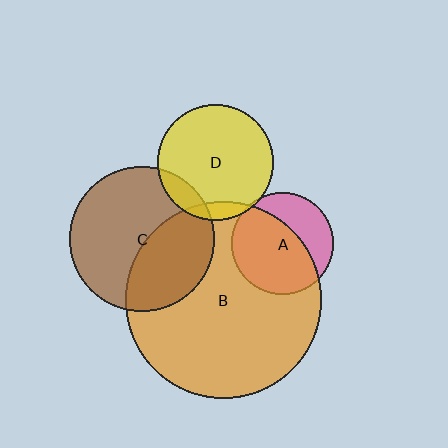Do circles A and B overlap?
Yes.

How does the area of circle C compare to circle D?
Approximately 1.5 times.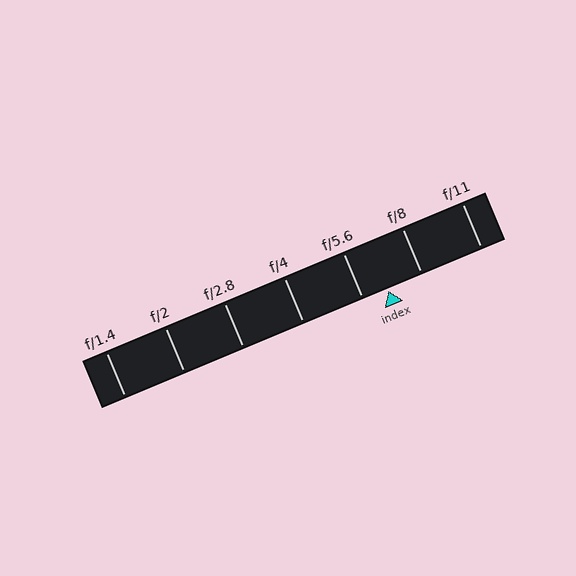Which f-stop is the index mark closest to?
The index mark is closest to f/5.6.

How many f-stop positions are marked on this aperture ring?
There are 7 f-stop positions marked.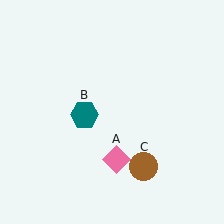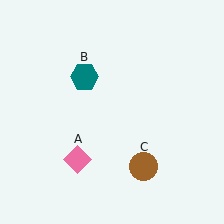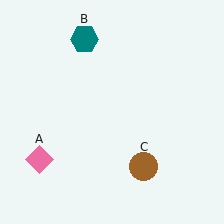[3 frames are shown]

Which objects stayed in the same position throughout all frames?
Brown circle (object C) remained stationary.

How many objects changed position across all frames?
2 objects changed position: pink diamond (object A), teal hexagon (object B).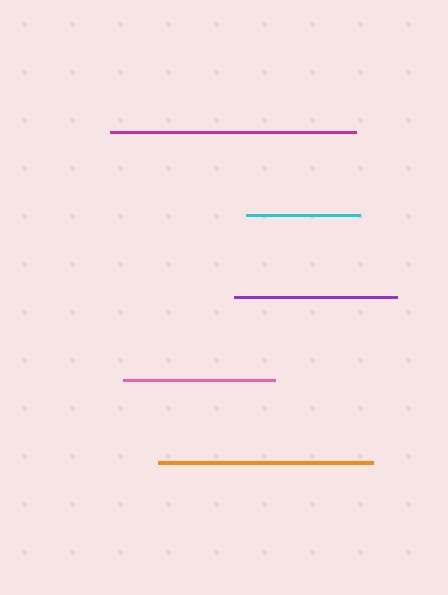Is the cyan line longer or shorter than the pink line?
The pink line is longer than the cyan line.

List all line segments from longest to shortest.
From longest to shortest: magenta, orange, purple, pink, cyan.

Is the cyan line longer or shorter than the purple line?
The purple line is longer than the cyan line.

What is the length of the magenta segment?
The magenta segment is approximately 246 pixels long.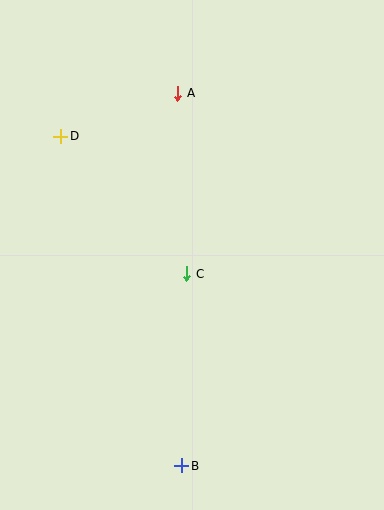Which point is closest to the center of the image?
Point C at (187, 274) is closest to the center.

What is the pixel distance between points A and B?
The distance between A and B is 372 pixels.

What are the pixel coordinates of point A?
Point A is at (178, 93).